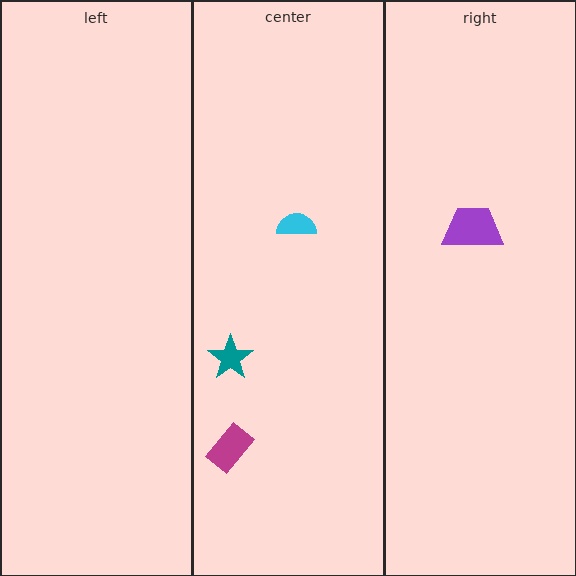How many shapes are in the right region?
1.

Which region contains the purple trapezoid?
The right region.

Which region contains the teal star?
The center region.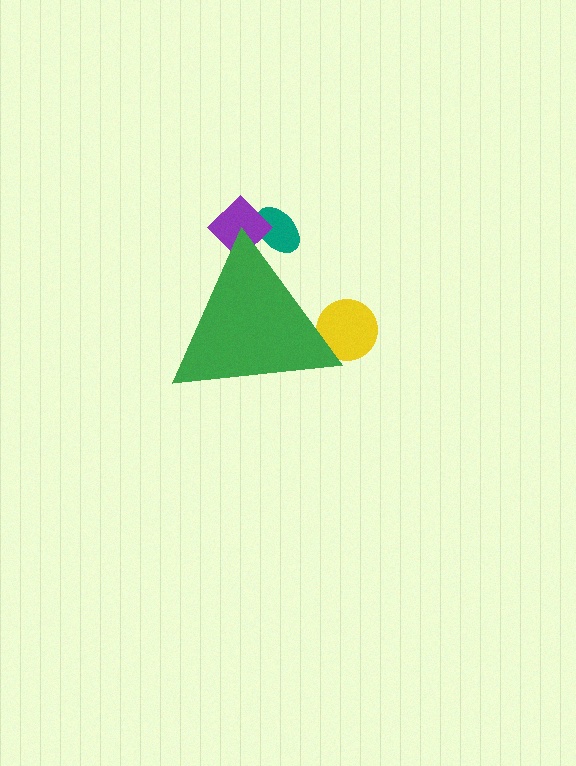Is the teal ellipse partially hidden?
Yes, the teal ellipse is partially hidden behind the green triangle.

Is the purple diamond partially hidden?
Yes, the purple diamond is partially hidden behind the green triangle.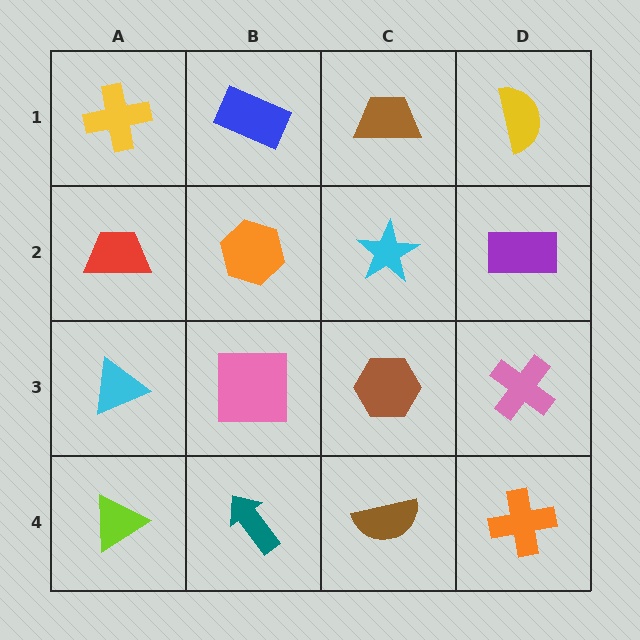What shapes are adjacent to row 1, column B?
An orange hexagon (row 2, column B), a yellow cross (row 1, column A), a brown trapezoid (row 1, column C).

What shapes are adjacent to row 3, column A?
A red trapezoid (row 2, column A), a lime triangle (row 4, column A), a pink square (row 3, column B).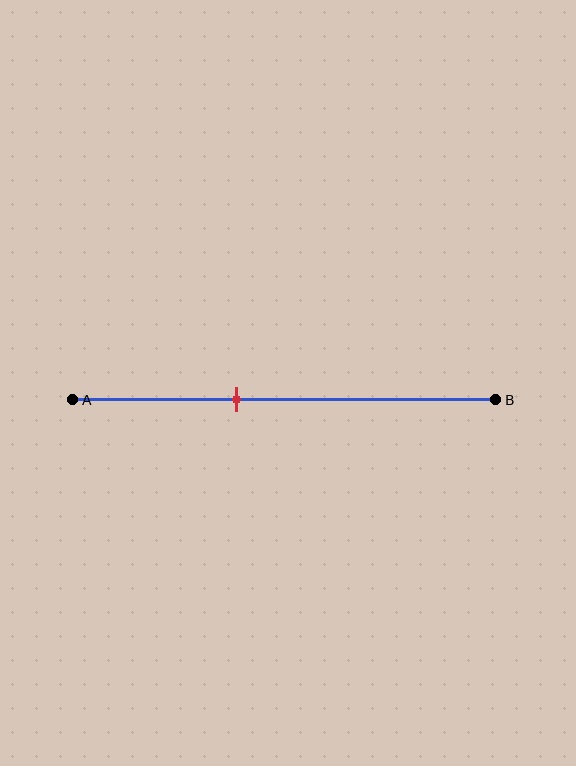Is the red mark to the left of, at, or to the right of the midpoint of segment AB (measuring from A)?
The red mark is to the left of the midpoint of segment AB.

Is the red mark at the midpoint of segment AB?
No, the mark is at about 40% from A, not at the 50% midpoint.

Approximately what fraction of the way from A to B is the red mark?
The red mark is approximately 40% of the way from A to B.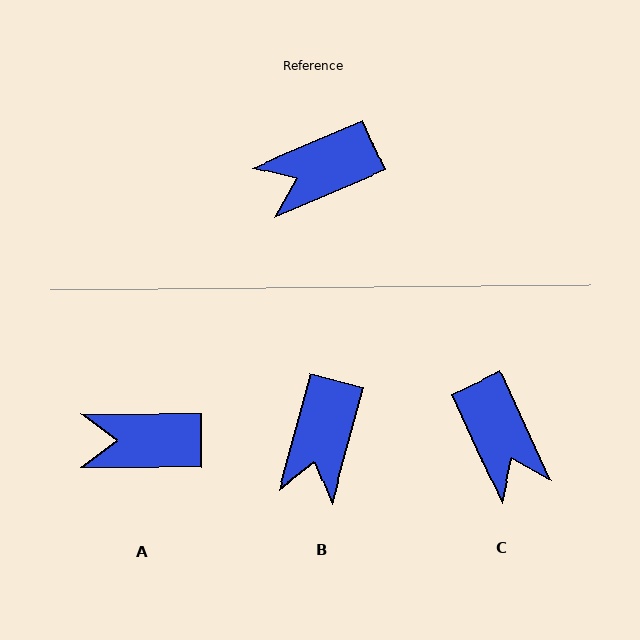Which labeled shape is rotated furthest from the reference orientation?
C, about 91 degrees away.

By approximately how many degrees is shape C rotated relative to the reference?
Approximately 91 degrees counter-clockwise.